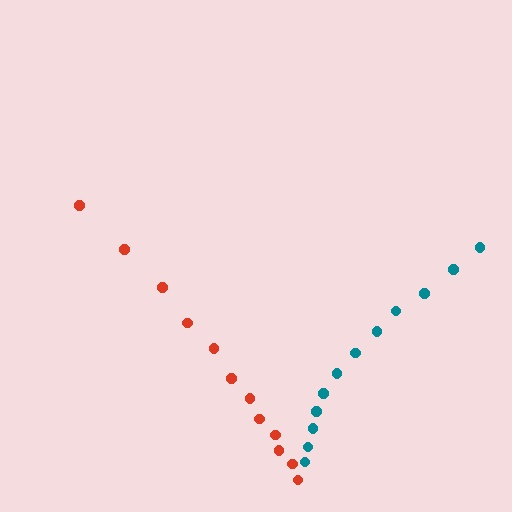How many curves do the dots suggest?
There are 2 distinct paths.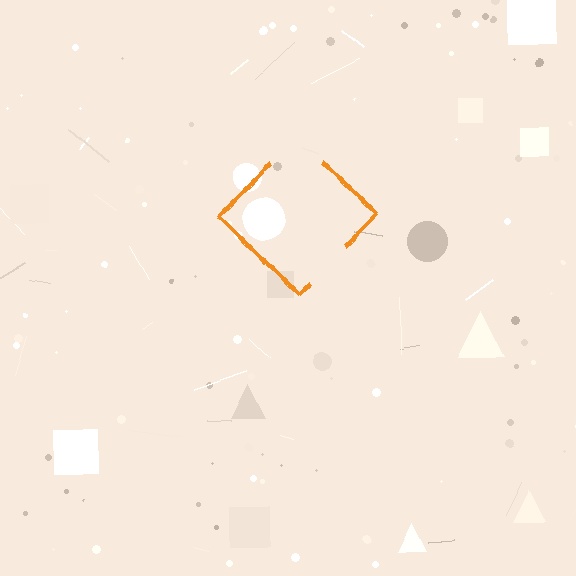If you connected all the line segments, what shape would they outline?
They would outline a diamond.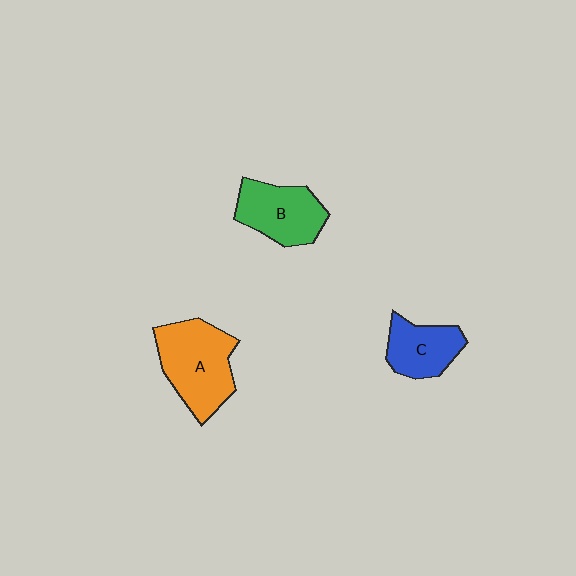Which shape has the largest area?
Shape A (orange).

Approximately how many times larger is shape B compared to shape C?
Approximately 1.2 times.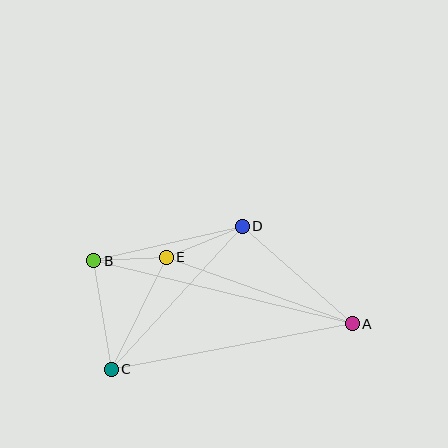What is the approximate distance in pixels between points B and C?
The distance between B and C is approximately 110 pixels.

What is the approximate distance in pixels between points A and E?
The distance between A and E is approximately 198 pixels.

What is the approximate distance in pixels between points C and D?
The distance between C and D is approximately 194 pixels.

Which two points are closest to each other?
Points B and E are closest to each other.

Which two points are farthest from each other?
Points A and B are farthest from each other.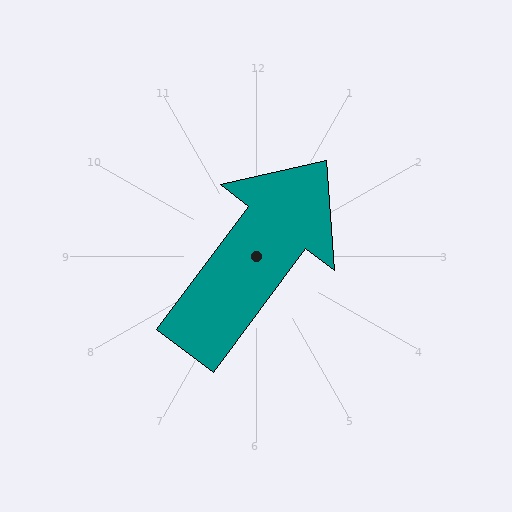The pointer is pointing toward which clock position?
Roughly 1 o'clock.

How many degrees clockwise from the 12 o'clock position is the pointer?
Approximately 37 degrees.